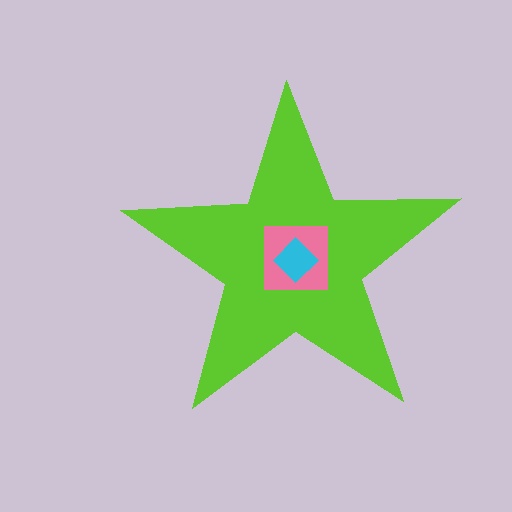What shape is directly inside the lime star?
The pink square.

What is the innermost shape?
The cyan diamond.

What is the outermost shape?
The lime star.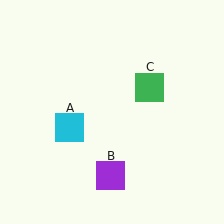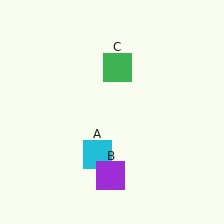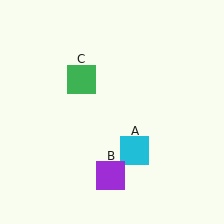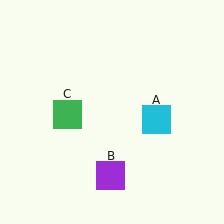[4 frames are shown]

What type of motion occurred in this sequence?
The cyan square (object A), green square (object C) rotated counterclockwise around the center of the scene.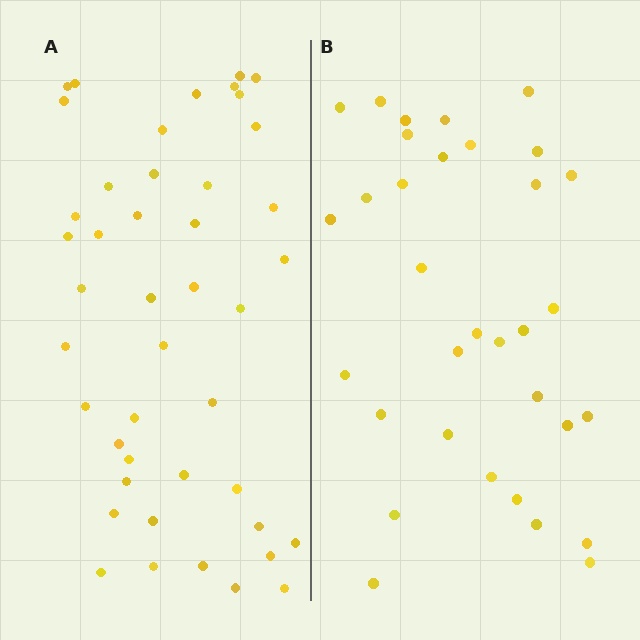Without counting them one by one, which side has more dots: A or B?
Region A (the left region) has more dots.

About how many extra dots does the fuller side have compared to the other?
Region A has roughly 12 or so more dots than region B.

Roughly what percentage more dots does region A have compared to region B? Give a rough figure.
About 35% more.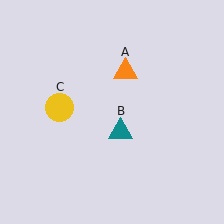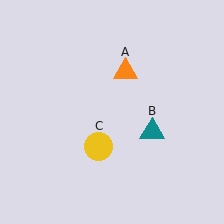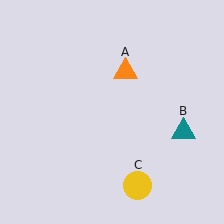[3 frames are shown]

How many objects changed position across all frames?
2 objects changed position: teal triangle (object B), yellow circle (object C).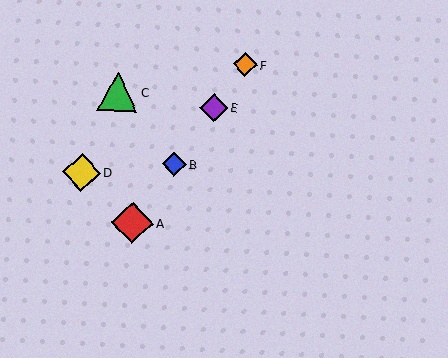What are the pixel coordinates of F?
Object F is at (245, 65).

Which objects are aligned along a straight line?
Objects A, B, E, F are aligned along a straight line.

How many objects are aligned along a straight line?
4 objects (A, B, E, F) are aligned along a straight line.